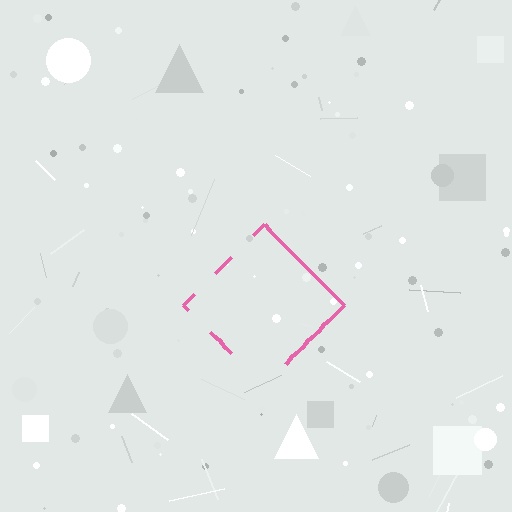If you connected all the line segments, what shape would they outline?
They would outline a diamond.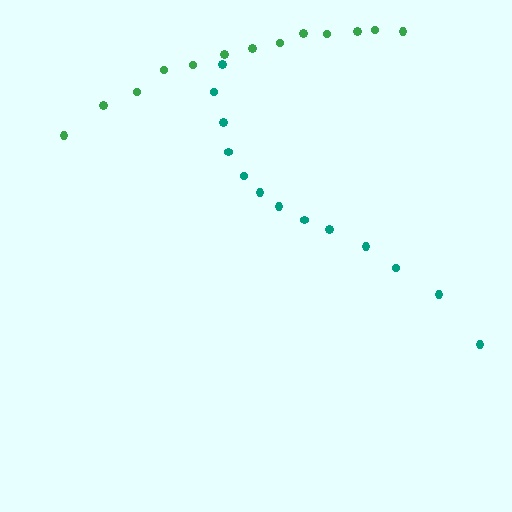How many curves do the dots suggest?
There are 2 distinct paths.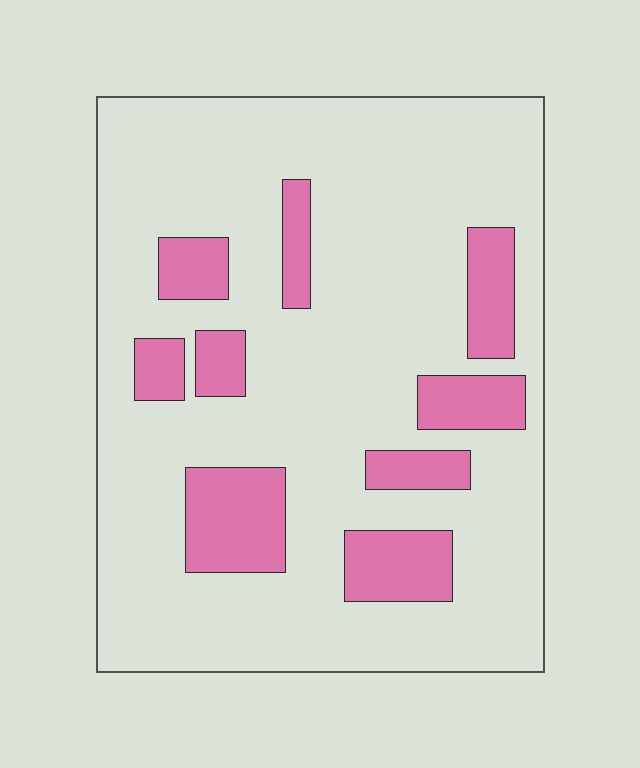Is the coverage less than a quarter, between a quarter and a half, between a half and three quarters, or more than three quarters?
Less than a quarter.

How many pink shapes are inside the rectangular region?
9.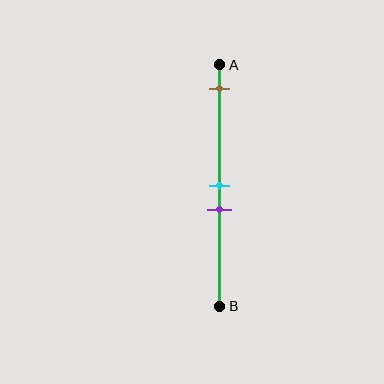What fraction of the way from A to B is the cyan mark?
The cyan mark is approximately 50% (0.5) of the way from A to B.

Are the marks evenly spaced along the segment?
No, the marks are not evenly spaced.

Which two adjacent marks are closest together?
The cyan and purple marks are the closest adjacent pair.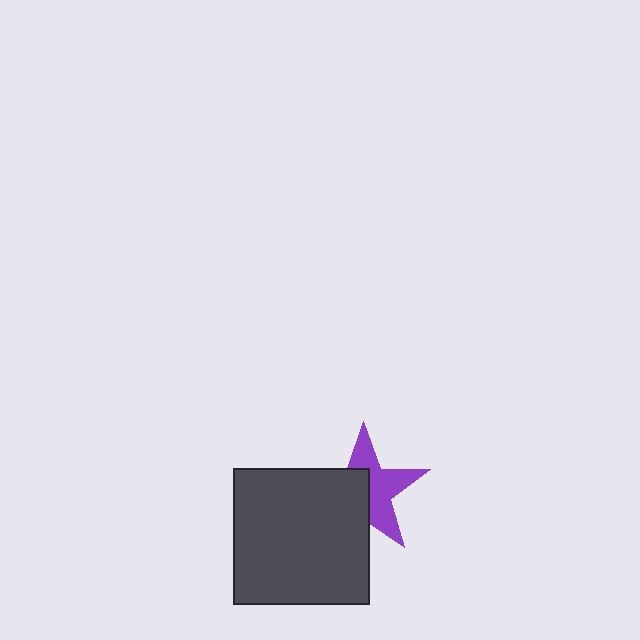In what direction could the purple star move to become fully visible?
The purple star could move toward the upper-right. That would shift it out from behind the dark gray square entirely.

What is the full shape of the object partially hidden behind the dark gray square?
The partially hidden object is a purple star.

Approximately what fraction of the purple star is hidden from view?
Roughly 48% of the purple star is hidden behind the dark gray square.